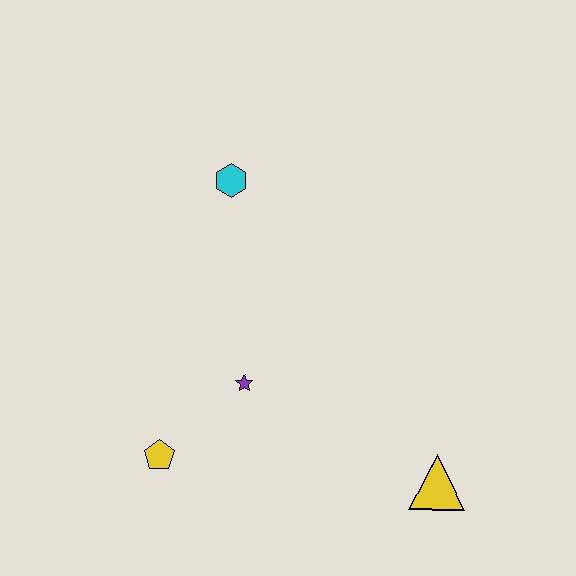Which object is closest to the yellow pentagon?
The purple star is closest to the yellow pentagon.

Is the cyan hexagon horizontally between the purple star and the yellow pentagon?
Yes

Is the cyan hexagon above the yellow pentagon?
Yes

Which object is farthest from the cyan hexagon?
The yellow triangle is farthest from the cyan hexagon.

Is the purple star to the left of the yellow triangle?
Yes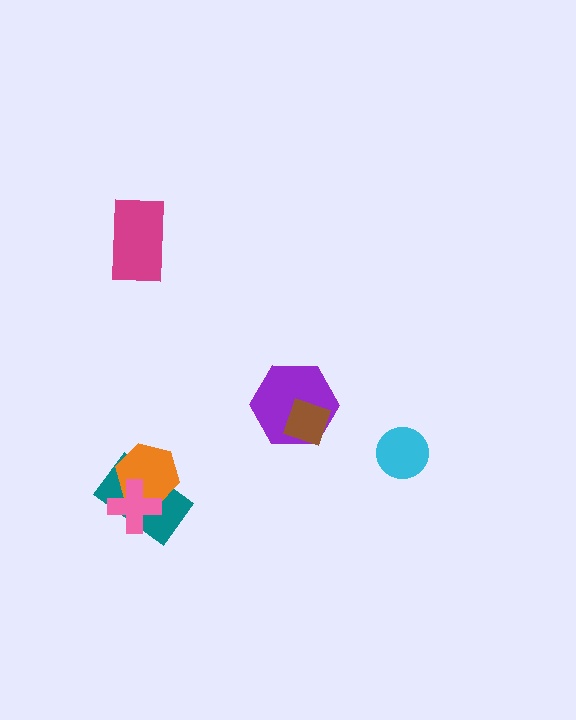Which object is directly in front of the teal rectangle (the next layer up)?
The orange hexagon is directly in front of the teal rectangle.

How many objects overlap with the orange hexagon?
2 objects overlap with the orange hexagon.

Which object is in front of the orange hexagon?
The pink cross is in front of the orange hexagon.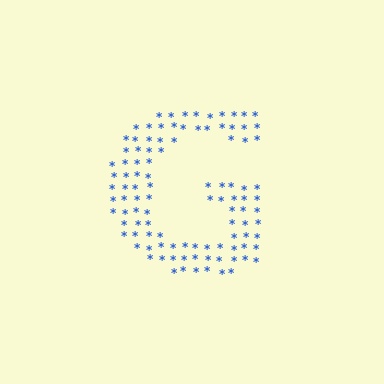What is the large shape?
The large shape is the letter G.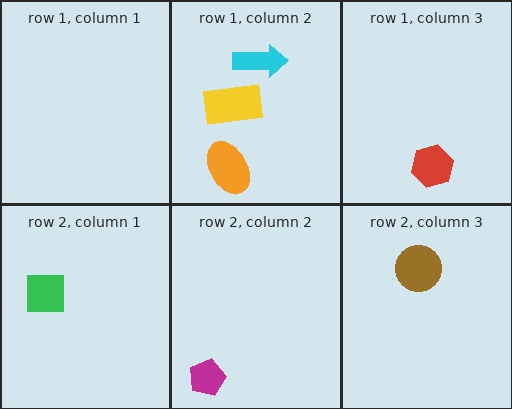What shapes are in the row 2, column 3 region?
The brown circle.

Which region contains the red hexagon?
The row 1, column 3 region.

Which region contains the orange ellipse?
The row 1, column 2 region.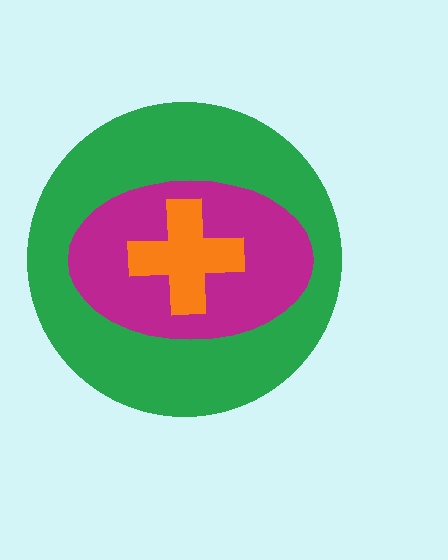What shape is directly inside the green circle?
The magenta ellipse.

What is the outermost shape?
The green circle.